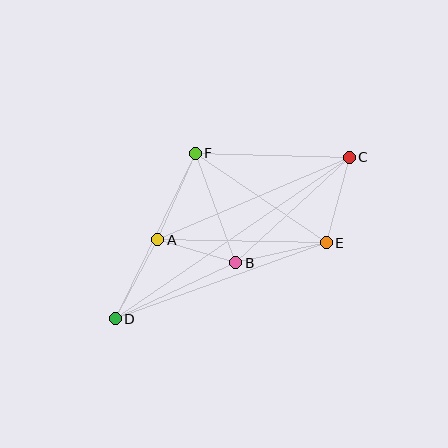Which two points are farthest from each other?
Points C and D are farthest from each other.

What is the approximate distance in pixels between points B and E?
The distance between B and E is approximately 93 pixels.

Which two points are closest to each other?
Points A and B are closest to each other.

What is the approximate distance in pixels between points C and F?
The distance between C and F is approximately 154 pixels.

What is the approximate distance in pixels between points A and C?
The distance between A and C is approximately 208 pixels.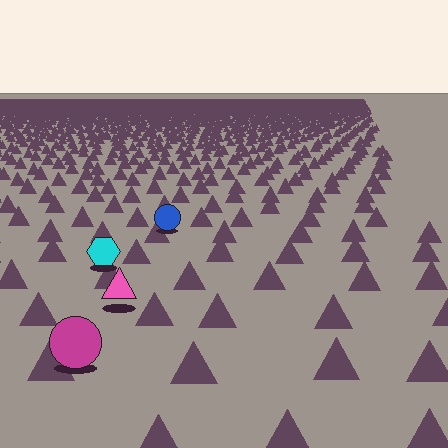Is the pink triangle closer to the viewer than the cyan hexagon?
Yes. The pink triangle is closer — you can tell from the texture gradient: the ground texture is coarser near it.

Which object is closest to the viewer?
The magenta circle is closest. The texture marks near it are larger and more spread out.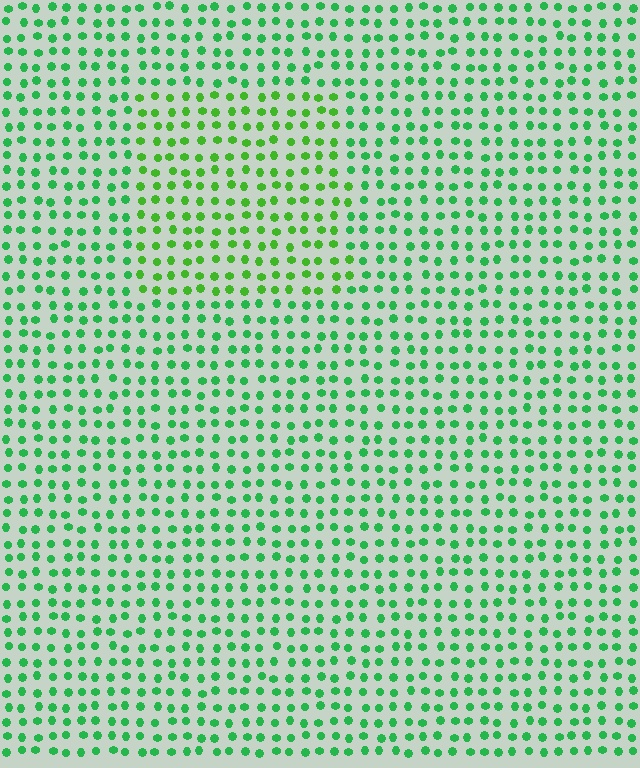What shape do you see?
I see a rectangle.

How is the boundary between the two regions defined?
The boundary is defined purely by a slight shift in hue (about 26 degrees). Spacing, size, and orientation are identical on both sides.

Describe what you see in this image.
The image is filled with small green elements in a uniform arrangement. A rectangle-shaped region is visible where the elements are tinted to a slightly different hue, forming a subtle color boundary.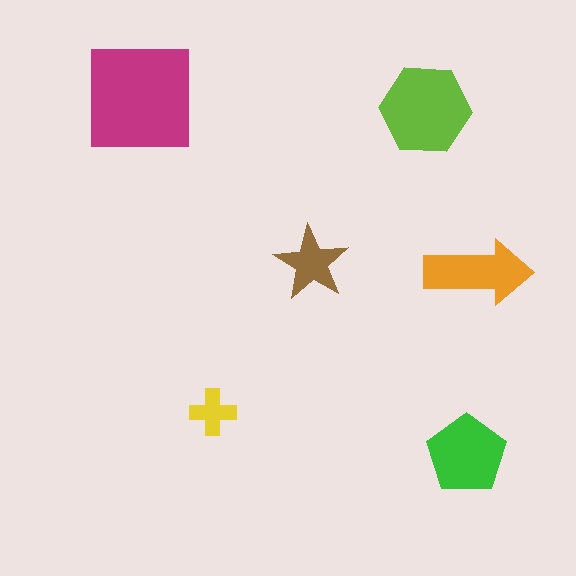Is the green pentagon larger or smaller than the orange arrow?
Larger.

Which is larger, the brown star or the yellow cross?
The brown star.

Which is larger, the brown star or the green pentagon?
The green pentagon.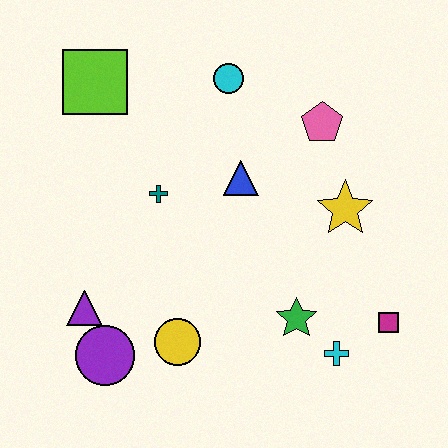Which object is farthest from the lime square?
The magenta square is farthest from the lime square.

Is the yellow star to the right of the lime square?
Yes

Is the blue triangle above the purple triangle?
Yes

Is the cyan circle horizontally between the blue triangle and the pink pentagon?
No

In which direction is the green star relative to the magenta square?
The green star is to the left of the magenta square.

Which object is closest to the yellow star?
The pink pentagon is closest to the yellow star.